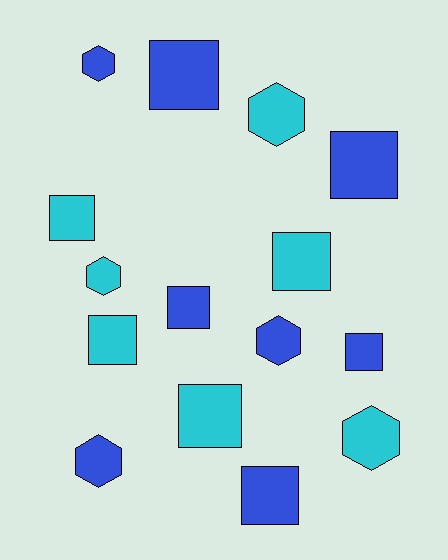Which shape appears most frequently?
Square, with 9 objects.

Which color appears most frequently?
Blue, with 8 objects.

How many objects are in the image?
There are 15 objects.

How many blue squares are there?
There are 5 blue squares.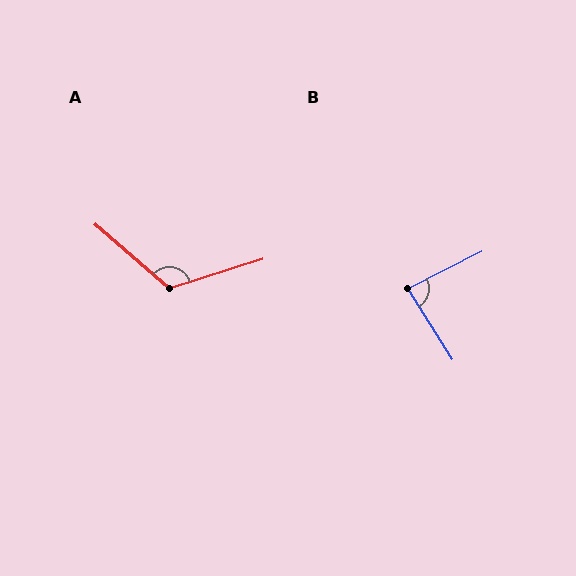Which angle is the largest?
A, at approximately 122 degrees.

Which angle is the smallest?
B, at approximately 84 degrees.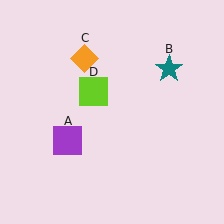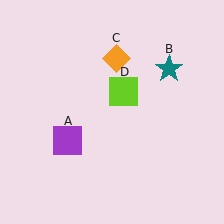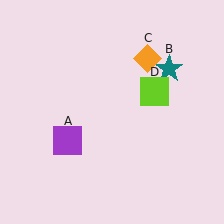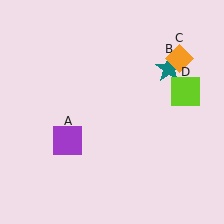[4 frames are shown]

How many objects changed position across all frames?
2 objects changed position: orange diamond (object C), lime square (object D).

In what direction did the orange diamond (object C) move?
The orange diamond (object C) moved right.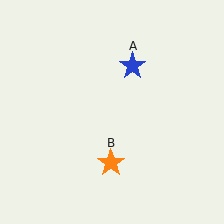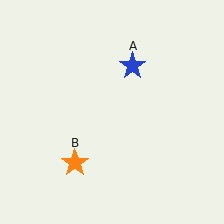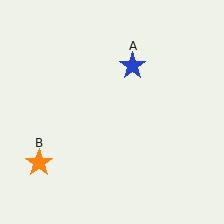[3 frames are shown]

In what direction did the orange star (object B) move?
The orange star (object B) moved left.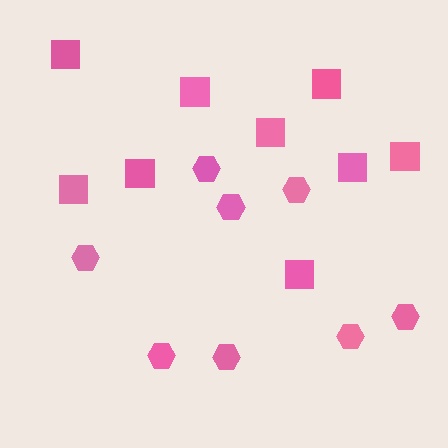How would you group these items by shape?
There are 2 groups: one group of squares (9) and one group of hexagons (8).